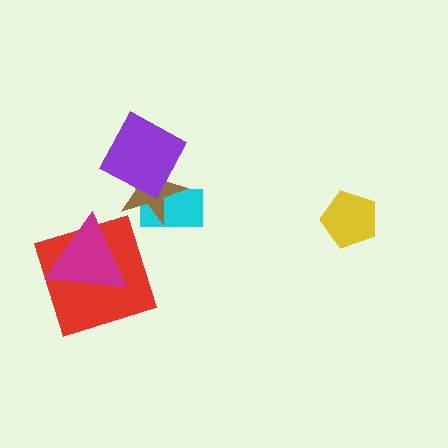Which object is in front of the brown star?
The purple square is in front of the brown star.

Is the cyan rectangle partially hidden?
Yes, it is partially covered by another shape.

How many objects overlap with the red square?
1 object overlaps with the red square.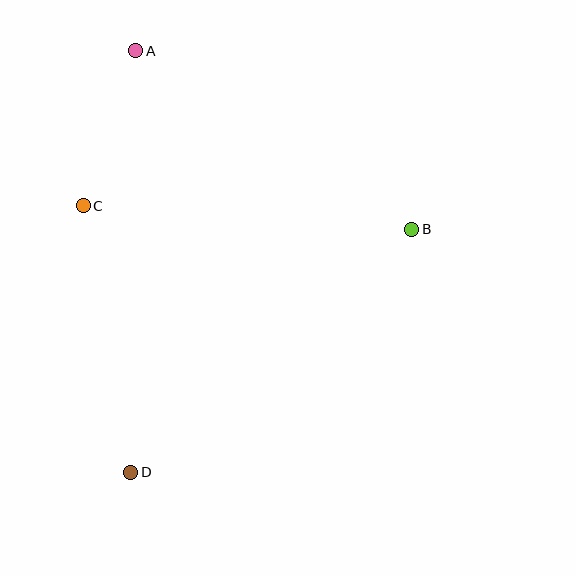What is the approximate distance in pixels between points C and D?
The distance between C and D is approximately 271 pixels.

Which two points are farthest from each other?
Points A and D are farthest from each other.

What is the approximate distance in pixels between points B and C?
The distance between B and C is approximately 329 pixels.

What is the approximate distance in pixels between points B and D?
The distance between B and D is approximately 371 pixels.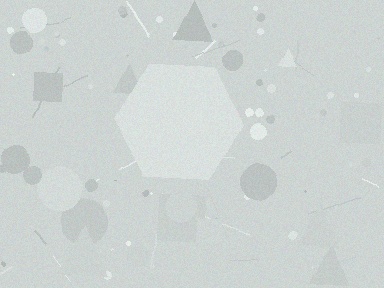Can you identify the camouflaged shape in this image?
The camouflaged shape is a hexagon.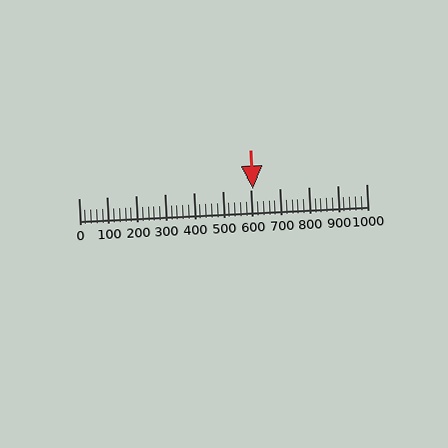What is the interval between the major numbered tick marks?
The major tick marks are spaced 100 units apart.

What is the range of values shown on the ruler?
The ruler shows values from 0 to 1000.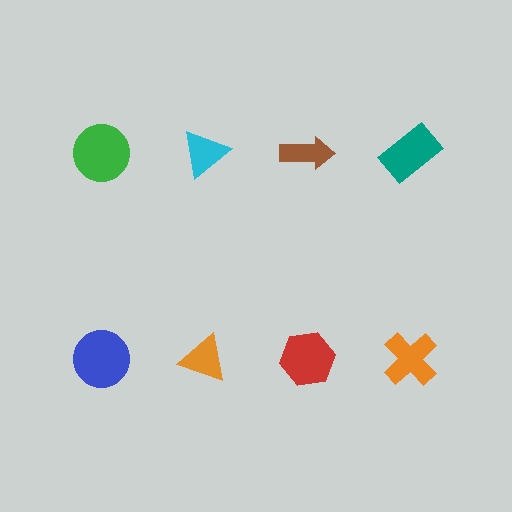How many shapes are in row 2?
4 shapes.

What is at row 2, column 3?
A red hexagon.